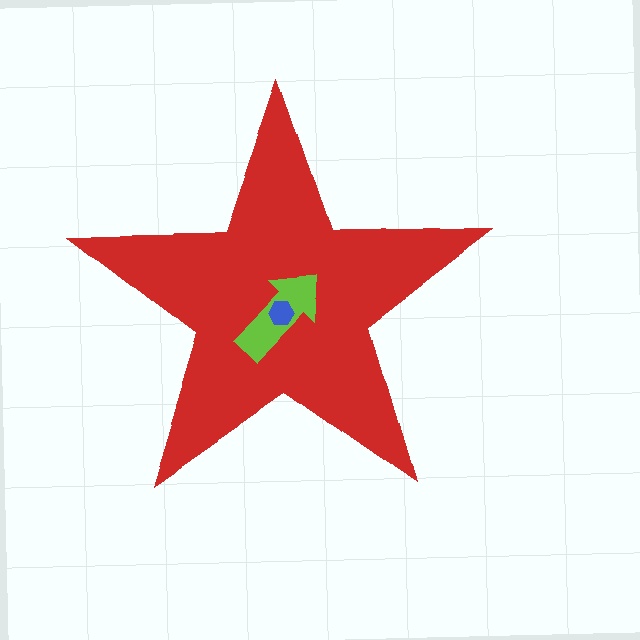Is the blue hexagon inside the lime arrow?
Yes.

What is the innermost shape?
The blue hexagon.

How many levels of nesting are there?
3.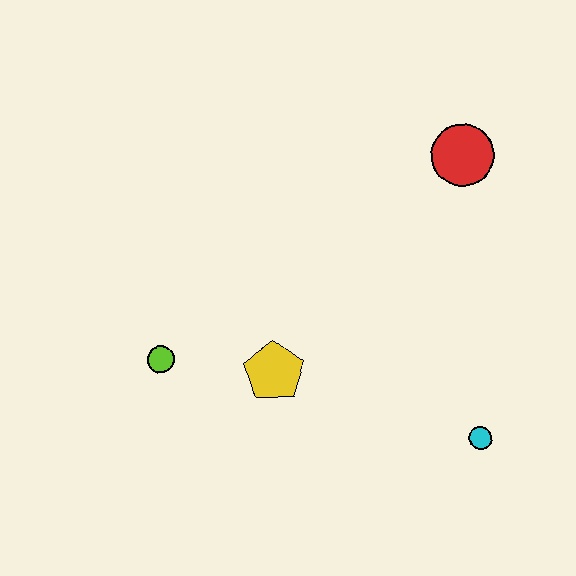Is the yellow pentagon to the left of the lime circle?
No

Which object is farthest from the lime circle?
The red circle is farthest from the lime circle.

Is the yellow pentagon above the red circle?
No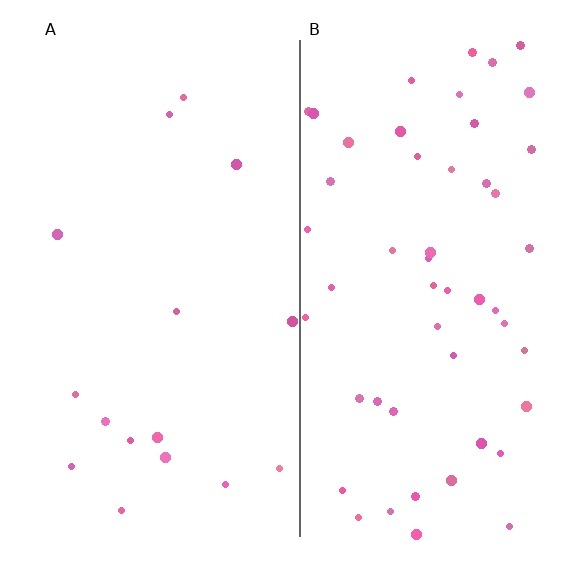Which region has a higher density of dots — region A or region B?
B (the right).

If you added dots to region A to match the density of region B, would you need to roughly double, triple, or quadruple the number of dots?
Approximately triple.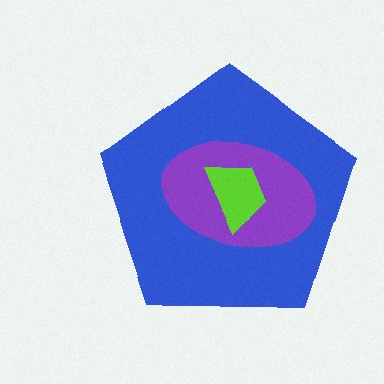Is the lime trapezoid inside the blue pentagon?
Yes.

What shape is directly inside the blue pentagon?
The purple ellipse.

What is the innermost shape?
The lime trapezoid.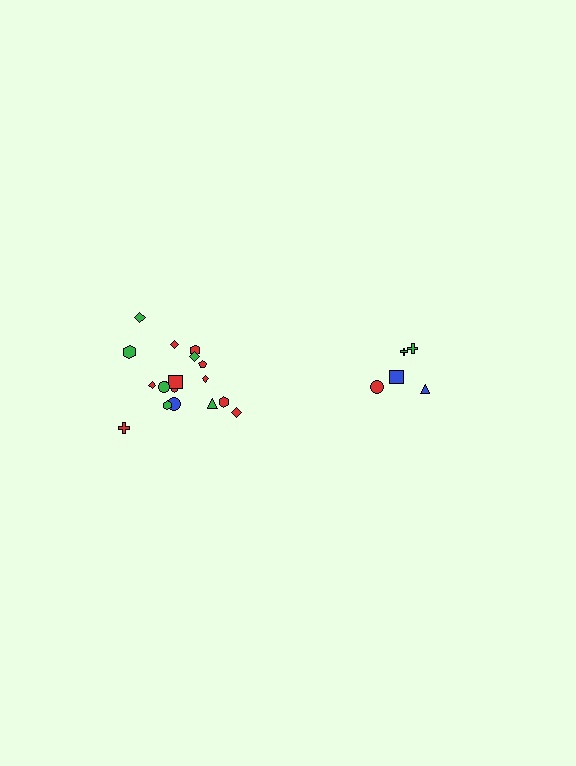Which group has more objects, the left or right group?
The left group.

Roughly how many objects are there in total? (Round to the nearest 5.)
Roughly 25 objects in total.